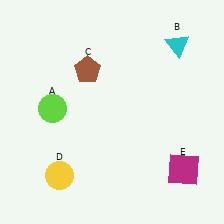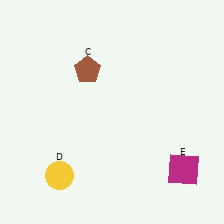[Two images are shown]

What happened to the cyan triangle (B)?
The cyan triangle (B) was removed in Image 2. It was in the top-right area of Image 1.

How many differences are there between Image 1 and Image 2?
There are 2 differences between the two images.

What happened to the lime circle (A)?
The lime circle (A) was removed in Image 2. It was in the top-left area of Image 1.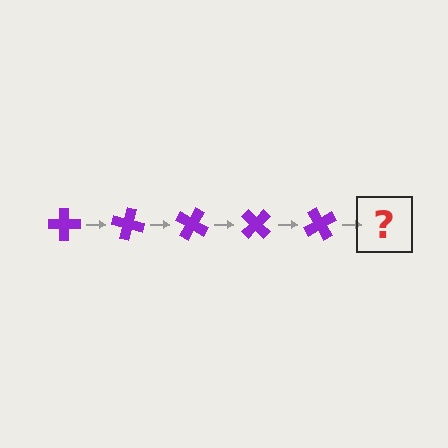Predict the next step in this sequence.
The next step is a purple cross rotated 75 degrees.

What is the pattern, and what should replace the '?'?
The pattern is that the cross rotates 15 degrees each step. The '?' should be a purple cross rotated 75 degrees.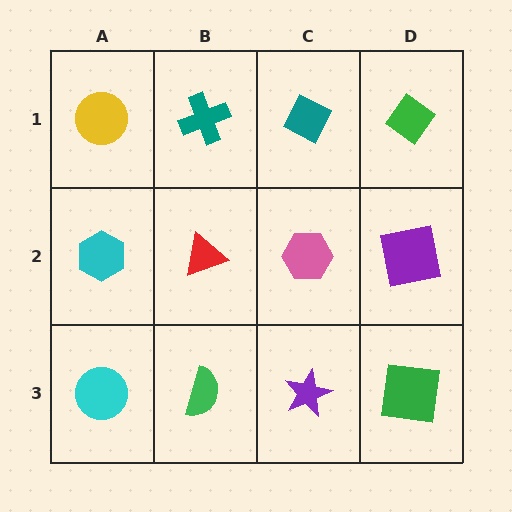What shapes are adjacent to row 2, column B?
A teal cross (row 1, column B), a green semicircle (row 3, column B), a cyan hexagon (row 2, column A), a pink hexagon (row 2, column C).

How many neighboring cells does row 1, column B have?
3.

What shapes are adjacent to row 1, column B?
A red triangle (row 2, column B), a yellow circle (row 1, column A), a teal diamond (row 1, column C).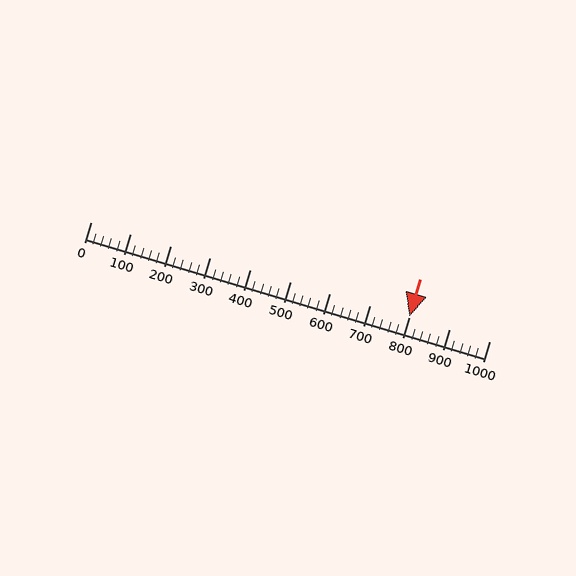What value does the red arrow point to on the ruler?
The red arrow points to approximately 800.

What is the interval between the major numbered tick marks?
The major tick marks are spaced 100 units apart.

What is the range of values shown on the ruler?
The ruler shows values from 0 to 1000.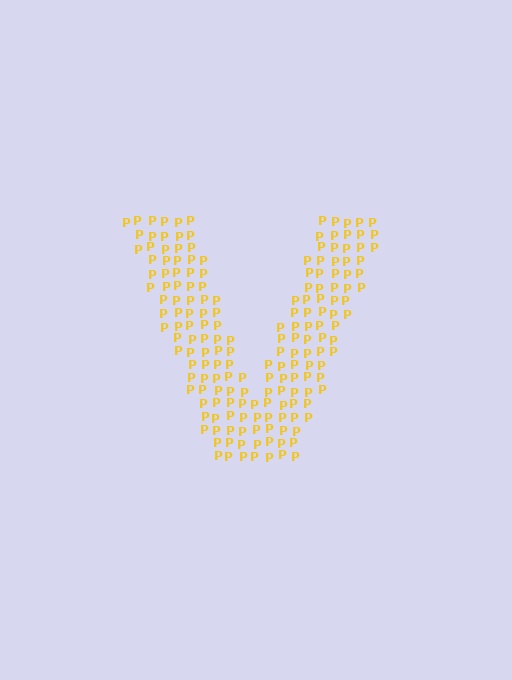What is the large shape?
The large shape is the letter V.